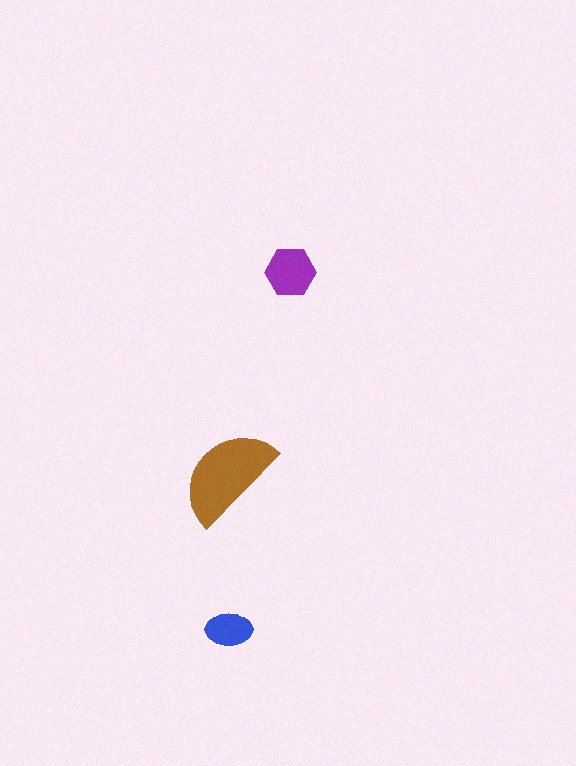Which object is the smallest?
The blue ellipse.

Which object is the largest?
The brown semicircle.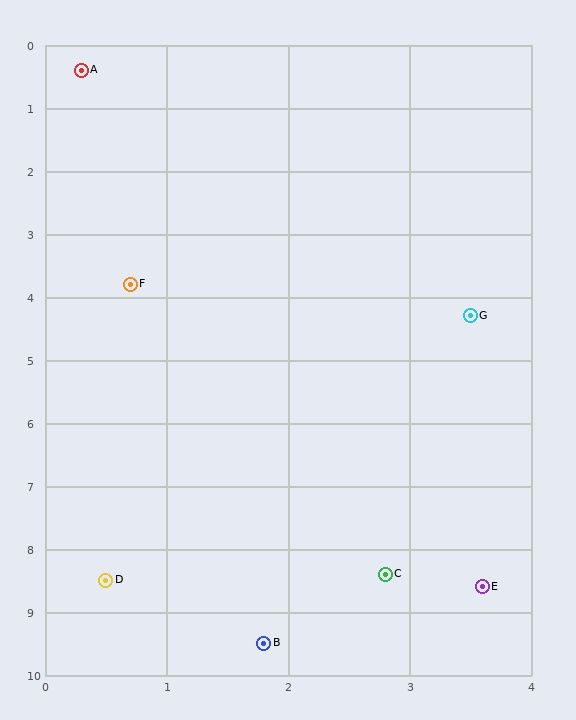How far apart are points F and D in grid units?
Points F and D are about 4.7 grid units apart.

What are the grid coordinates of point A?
Point A is at approximately (0.3, 0.4).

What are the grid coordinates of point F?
Point F is at approximately (0.7, 3.8).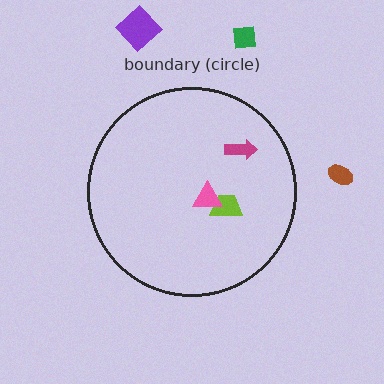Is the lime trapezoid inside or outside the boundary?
Inside.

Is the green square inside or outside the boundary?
Outside.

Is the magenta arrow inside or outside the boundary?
Inside.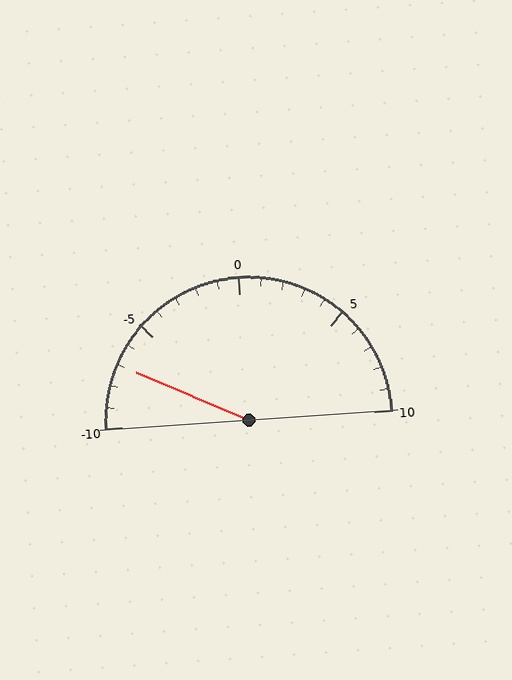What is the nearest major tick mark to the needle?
The nearest major tick mark is -5.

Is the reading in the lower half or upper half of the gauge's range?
The reading is in the lower half of the range (-10 to 10).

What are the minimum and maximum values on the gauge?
The gauge ranges from -10 to 10.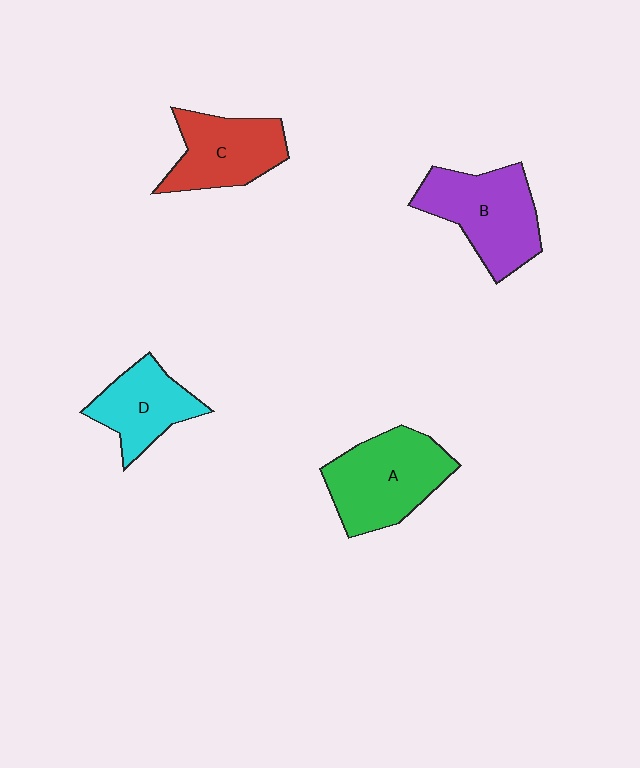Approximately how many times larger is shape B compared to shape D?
Approximately 1.4 times.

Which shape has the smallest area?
Shape D (cyan).